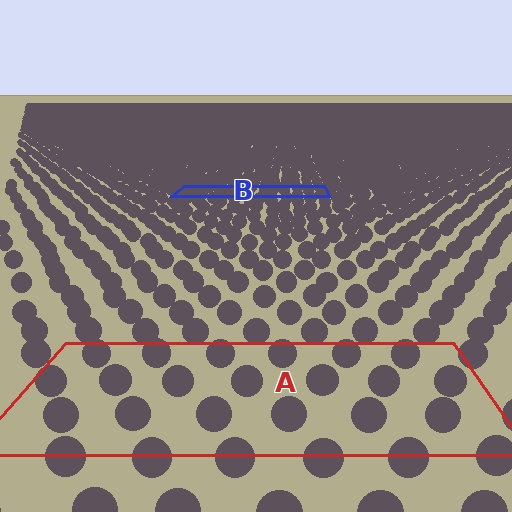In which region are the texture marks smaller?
The texture marks are smaller in region B, because it is farther away.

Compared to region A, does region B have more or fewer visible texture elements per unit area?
Region B has more texture elements per unit area — they are packed more densely because it is farther away.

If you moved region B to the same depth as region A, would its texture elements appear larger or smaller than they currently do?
They would appear larger. At a closer depth, the same texture elements are projected at a bigger on-screen size.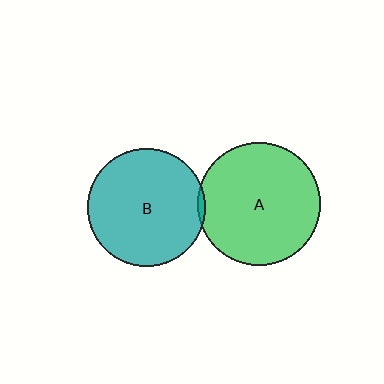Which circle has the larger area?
Circle A (green).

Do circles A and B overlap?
Yes.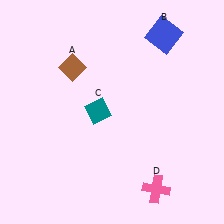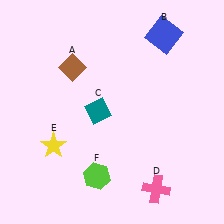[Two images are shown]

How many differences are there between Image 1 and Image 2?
There are 2 differences between the two images.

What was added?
A yellow star (E), a lime hexagon (F) were added in Image 2.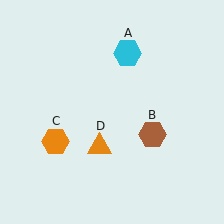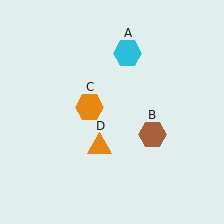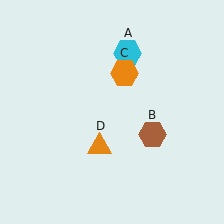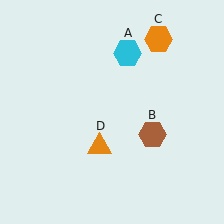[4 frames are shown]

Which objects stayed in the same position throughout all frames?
Cyan hexagon (object A) and brown hexagon (object B) and orange triangle (object D) remained stationary.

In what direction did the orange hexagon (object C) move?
The orange hexagon (object C) moved up and to the right.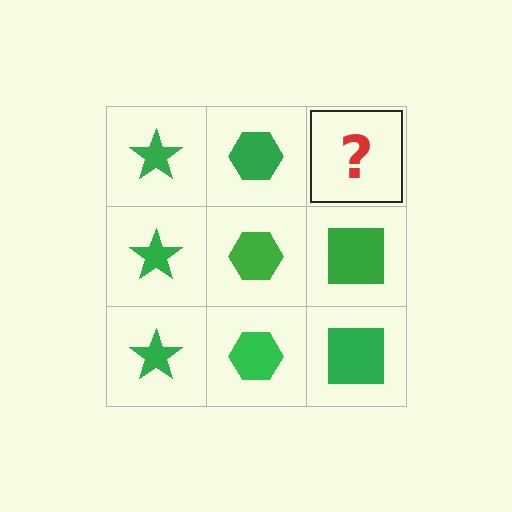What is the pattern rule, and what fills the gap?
The rule is that each column has a consistent shape. The gap should be filled with a green square.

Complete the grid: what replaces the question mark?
The question mark should be replaced with a green square.